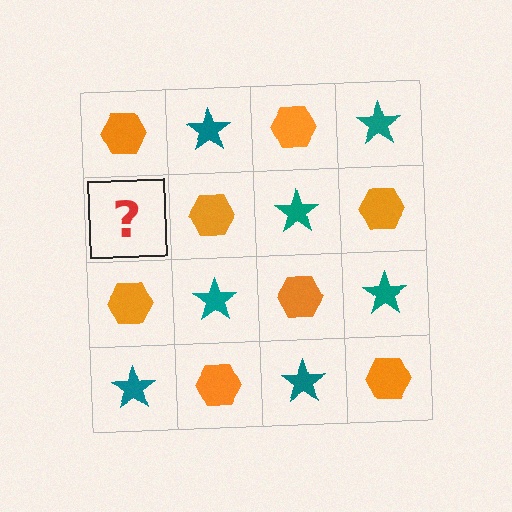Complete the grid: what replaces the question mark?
The question mark should be replaced with a teal star.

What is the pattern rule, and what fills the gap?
The rule is that it alternates orange hexagon and teal star in a checkerboard pattern. The gap should be filled with a teal star.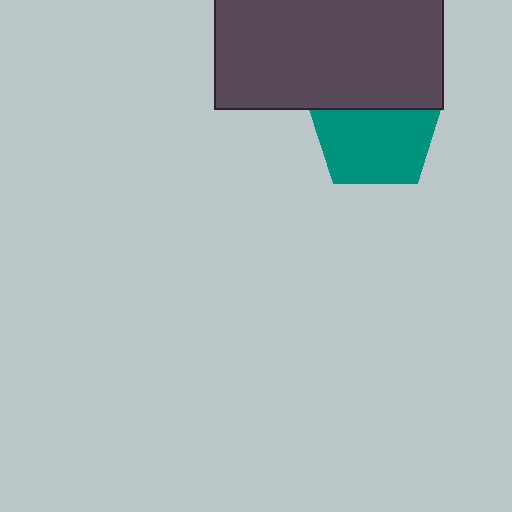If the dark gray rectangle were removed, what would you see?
You would see the complete teal pentagon.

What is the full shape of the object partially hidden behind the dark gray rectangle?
The partially hidden object is a teal pentagon.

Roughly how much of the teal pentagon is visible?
Most of it is visible (roughly 66%).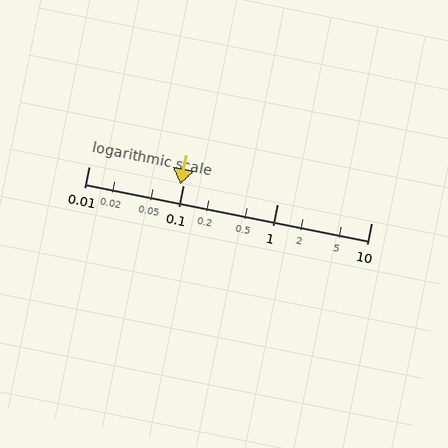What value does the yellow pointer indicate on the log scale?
The pointer indicates approximately 0.094.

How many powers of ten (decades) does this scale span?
The scale spans 3 decades, from 0.01 to 10.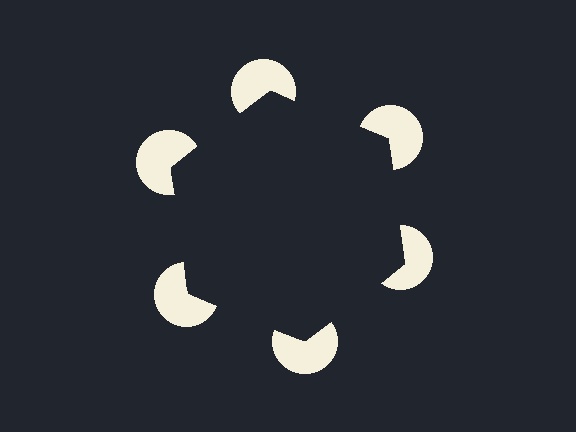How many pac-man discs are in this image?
There are 6 — one at each vertex of the illusory hexagon.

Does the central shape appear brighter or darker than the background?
It typically appears slightly darker than the background, even though no actual brightness change is drawn.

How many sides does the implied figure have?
6 sides.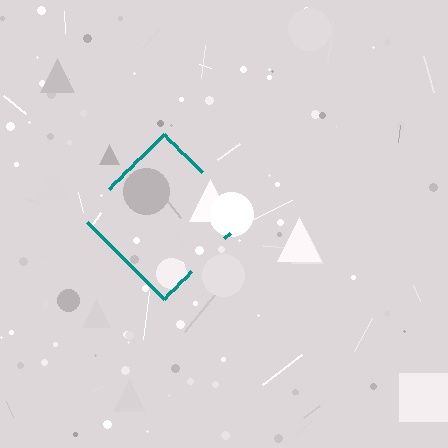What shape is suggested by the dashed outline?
The dashed outline suggests a diamond.